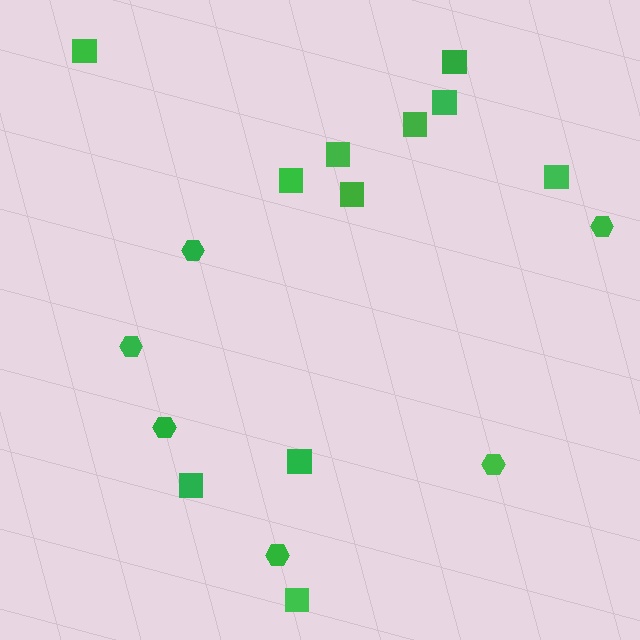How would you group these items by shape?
There are 2 groups: one group of hexagons (6) and one group of squares (11).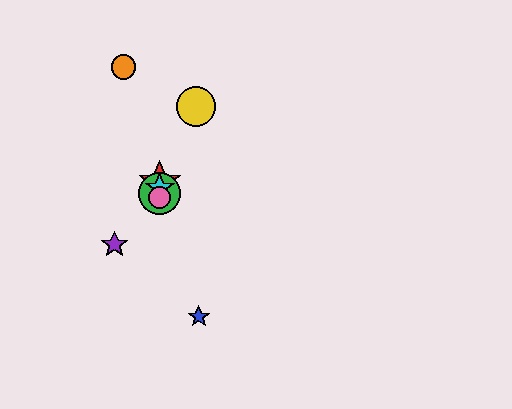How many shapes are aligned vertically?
4 shapes (the red star, the green circle, the cyan star, the pink circle) are aligned vertically.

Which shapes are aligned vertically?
The red star, the green circle, the cyan star, the pink circle are aligned vertically.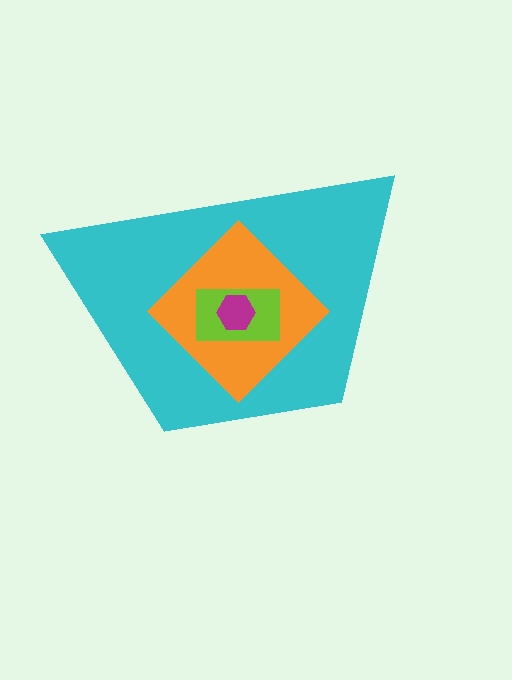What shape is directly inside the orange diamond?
The lime rectangle.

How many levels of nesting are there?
4.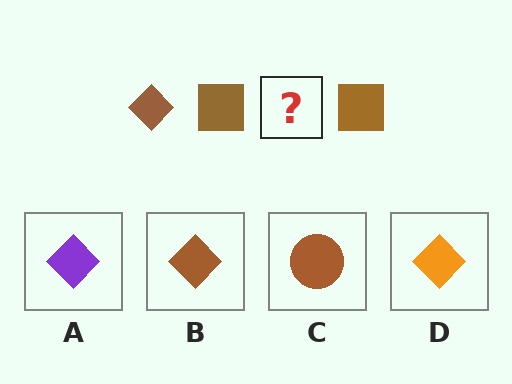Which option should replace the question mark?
Option B.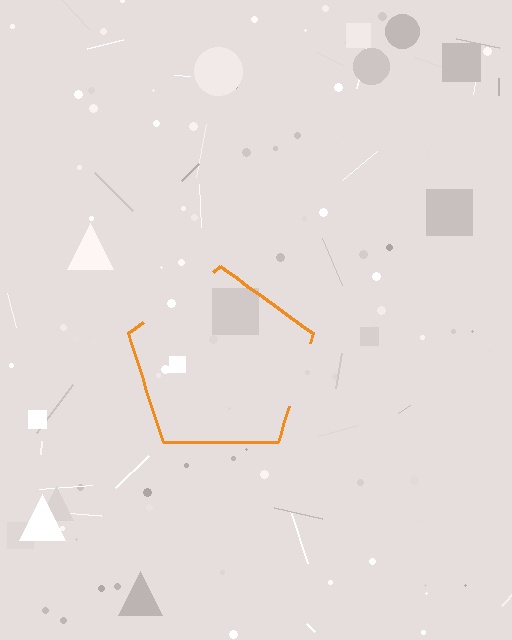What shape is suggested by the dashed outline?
The dashed outline suggests a pentagon.